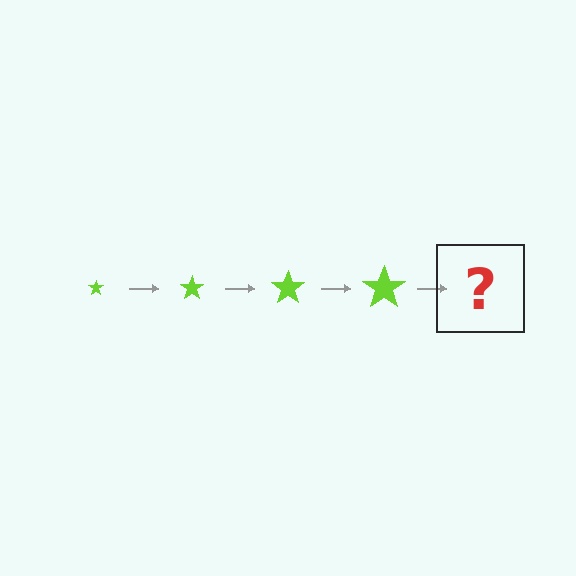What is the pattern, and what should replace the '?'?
The pattern is that the star gets progressively larger each step. The '?' should be a lime star, larger than the previous one.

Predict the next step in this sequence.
The next step is a lime star, larger than the previous one.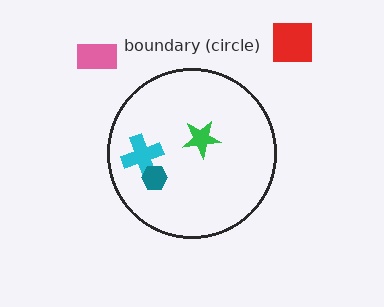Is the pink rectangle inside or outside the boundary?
Outside.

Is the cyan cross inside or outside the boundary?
Inside.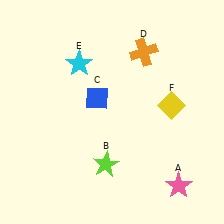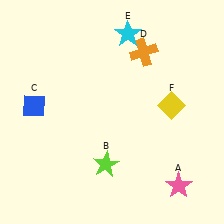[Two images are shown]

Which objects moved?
The objects that moved are: the blue diamond (C), the cyan star (E).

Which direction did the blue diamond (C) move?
The blue diamond (C) moved left.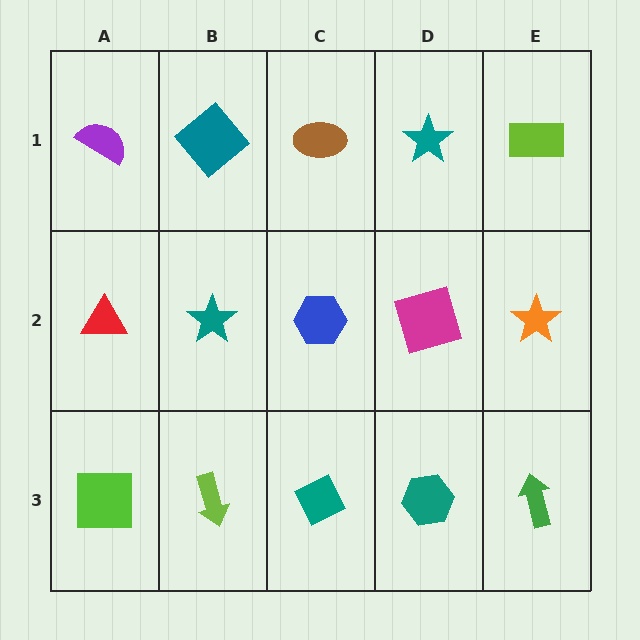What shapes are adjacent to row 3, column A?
A red triangle (row 2, column A), a lime arrow (row 3, column B).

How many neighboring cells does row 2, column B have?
4.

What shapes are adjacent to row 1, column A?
A red triangle (row 2, column A), a teal diamond (row 1, column B).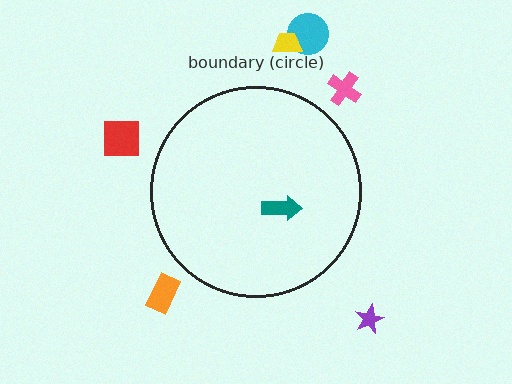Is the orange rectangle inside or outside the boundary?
Outside.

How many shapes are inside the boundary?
1 inside, 6 outside.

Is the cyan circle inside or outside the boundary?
Outside.